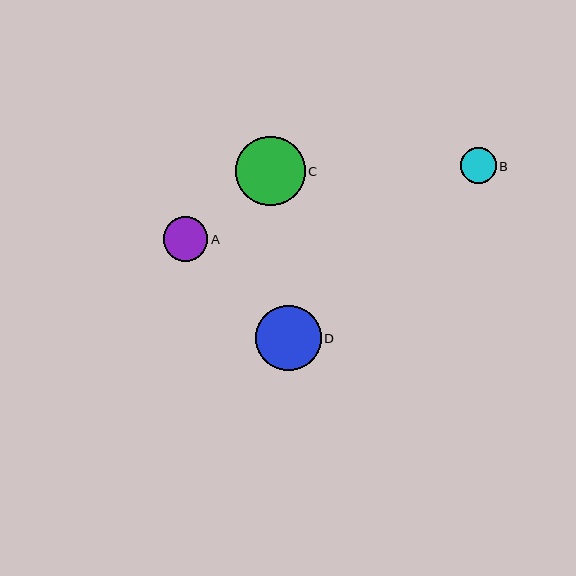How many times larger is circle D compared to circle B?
Circle D is approximately 1.8 times the size of circle B.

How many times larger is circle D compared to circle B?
Circle D is approximately 1.8 times the size of circle B.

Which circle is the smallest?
Circle B is the smallest with a size of approximately 36 pixels.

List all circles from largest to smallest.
From largest to smallest: C, D, A, B.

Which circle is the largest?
Circle C is the largest with a size of approximately 69 pixels.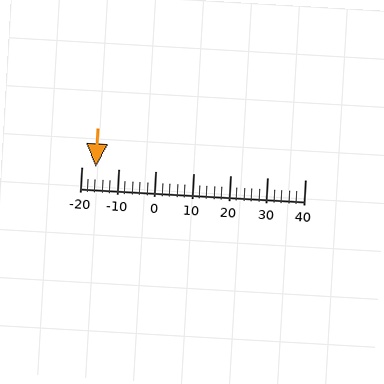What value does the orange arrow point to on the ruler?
The orange arrow points to approximately -16.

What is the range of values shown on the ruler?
The ruler shows values from -20 to 40.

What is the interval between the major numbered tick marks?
The major tick marks are spaced 10 units apart.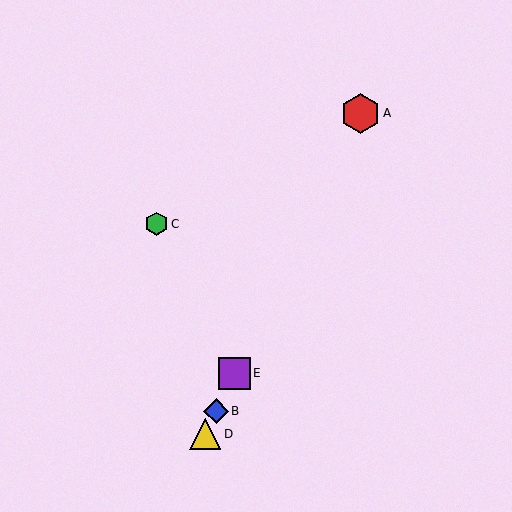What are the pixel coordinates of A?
Object A is at (360, 113).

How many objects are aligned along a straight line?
4 objects (A, B, D, E) are aligned along a straight line.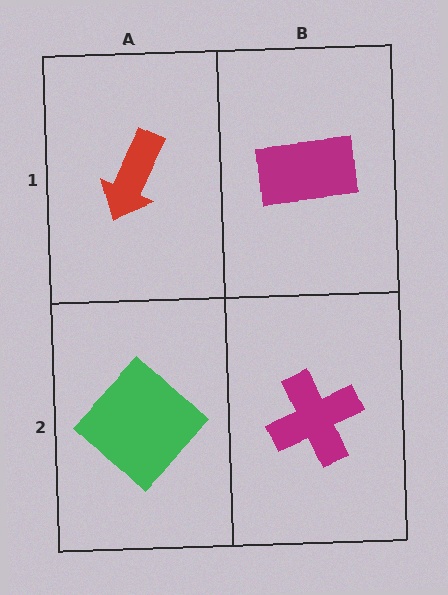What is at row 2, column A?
A green diamond.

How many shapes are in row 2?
2 shapes.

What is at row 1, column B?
A magenta rectangle.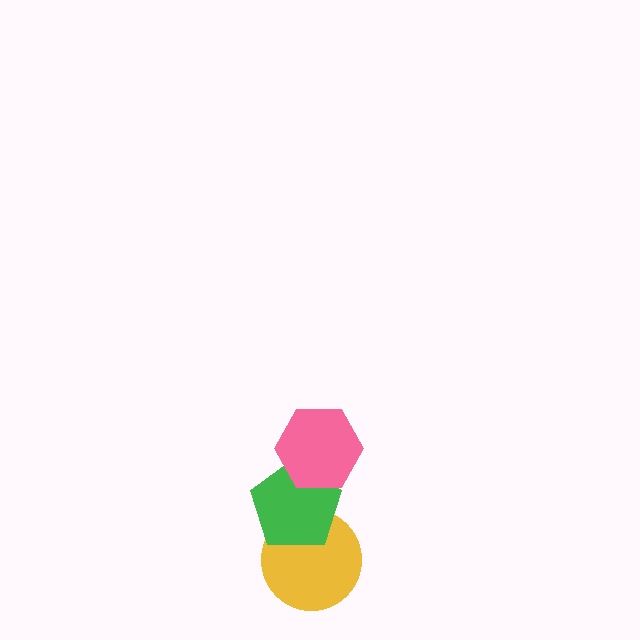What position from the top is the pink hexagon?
The pink hexagon is 1st from the top.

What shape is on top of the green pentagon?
The pink hexagon is on top of the green pentagon.